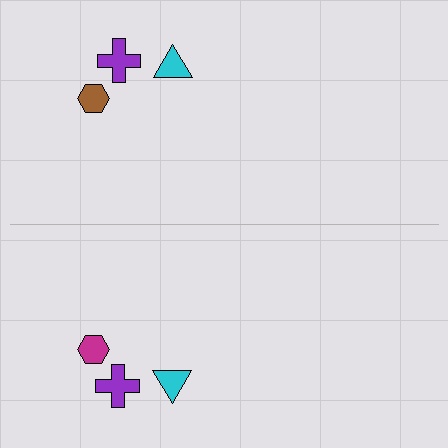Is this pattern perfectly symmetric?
No, the pattern is not perfectly symmetric. The magenta hexagon on the bottom side breaks the symmetry — its mirror counterpart is brown.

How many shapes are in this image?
There are 6 shapes in this image.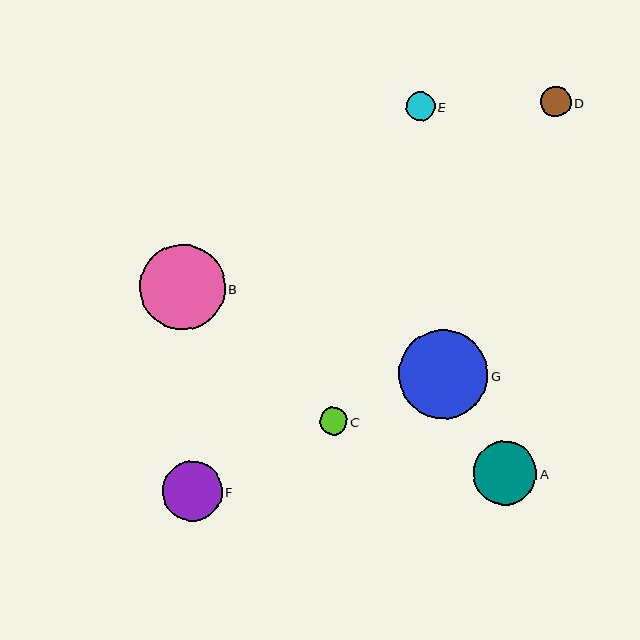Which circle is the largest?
Circle G is the largest with a size of approximately 89 pixels.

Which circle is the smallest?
Circle C is the smallest with a size of approximately 27 pixels.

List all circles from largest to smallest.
From largest to smallest: G, B, A, F, D, E, C.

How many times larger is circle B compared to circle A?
Circle B is approximately 1.3 times the size of circle A.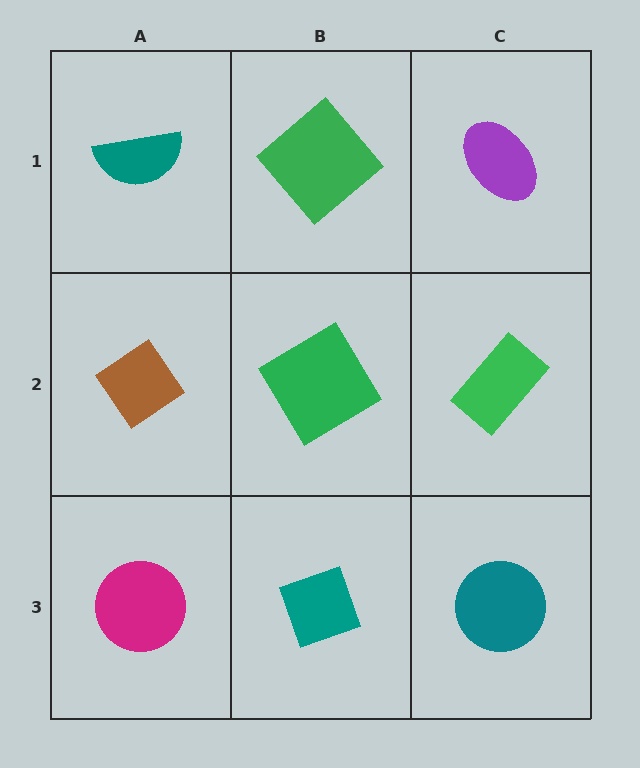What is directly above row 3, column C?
A green rectangle.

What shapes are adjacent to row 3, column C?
A green rectangle (row 2, column C), a teal diamond (row 3, column B).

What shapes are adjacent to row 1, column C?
A green rectangle (row 2, column C), a green diamond (row 1, column B).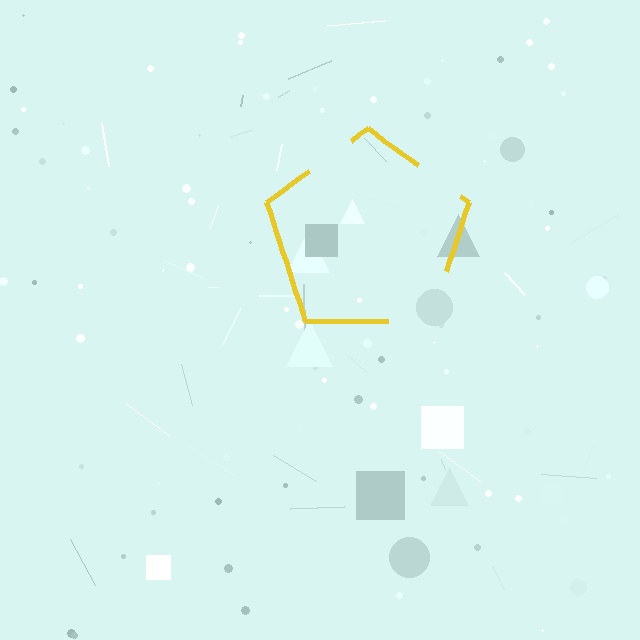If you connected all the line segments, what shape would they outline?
They would outline a pentagon.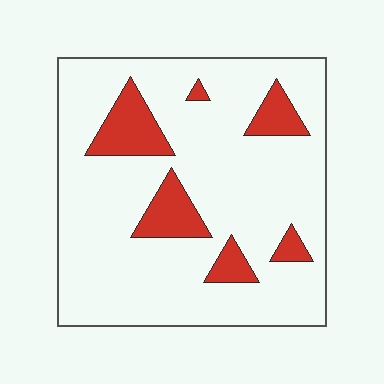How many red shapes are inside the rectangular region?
6.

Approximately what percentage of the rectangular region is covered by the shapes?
Approximately 15%.